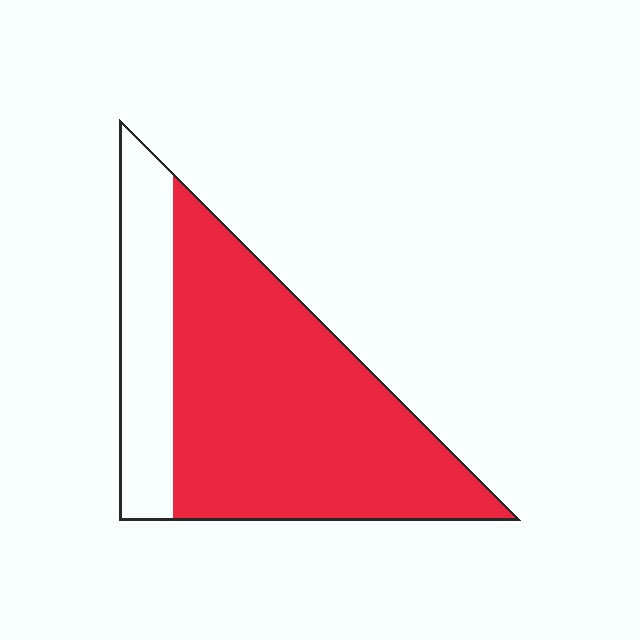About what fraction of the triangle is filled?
About three quarters (3/4).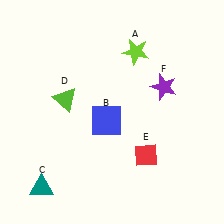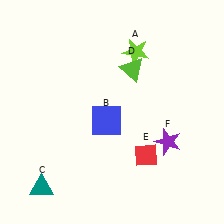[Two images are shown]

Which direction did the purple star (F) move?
The purple star (F) moved down.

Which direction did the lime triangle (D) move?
The lime triangle (D) moved right.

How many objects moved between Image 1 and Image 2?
2 objects moved between the two images.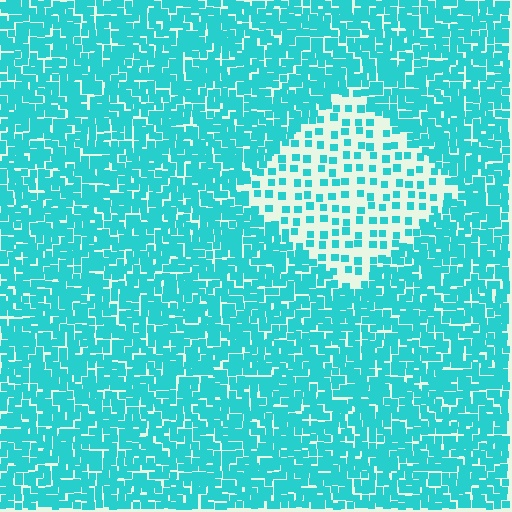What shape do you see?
I see a diamond.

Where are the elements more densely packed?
The elements are more densely packed outside the diamond boundary.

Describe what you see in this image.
The image contains small cyan elements arranged at two different densities. A diamond-shaped region is visible where the elements are less densely packed than the surrounding area.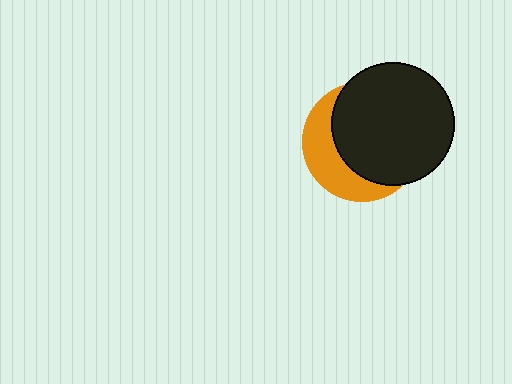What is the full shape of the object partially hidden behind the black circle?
The partially hidden object is an orange circle.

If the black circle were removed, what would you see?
You would see the complete orange circle.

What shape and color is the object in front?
The object in front is a black circle.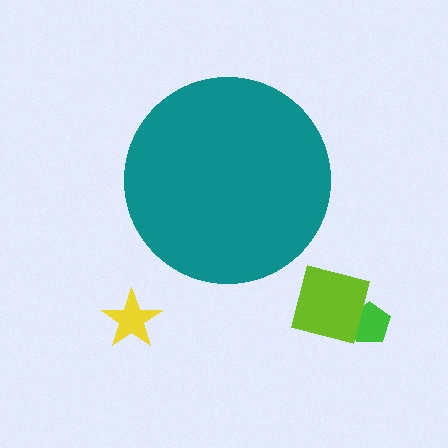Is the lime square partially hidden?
No, the lime square is fully visible.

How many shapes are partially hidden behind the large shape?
0 shapes are partially hidden.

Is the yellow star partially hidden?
No, the yellow star is fully visible.